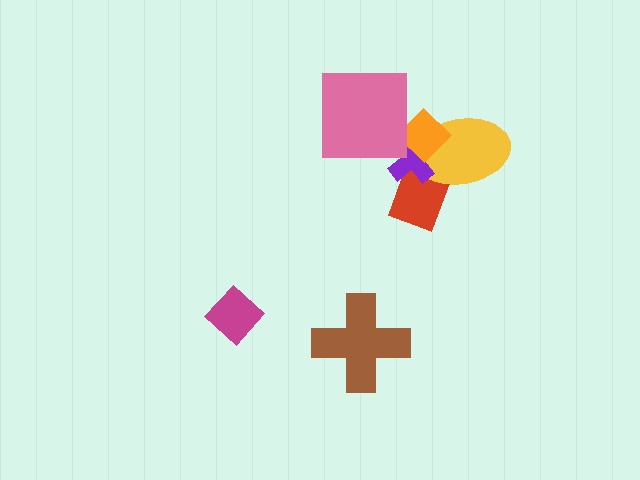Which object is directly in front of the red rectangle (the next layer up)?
The yellow ellipse is directly in front of the red rectangle.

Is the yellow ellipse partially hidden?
Yes, it is partially covered by another shape.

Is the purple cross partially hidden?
Yes, it is partially covered by another shape.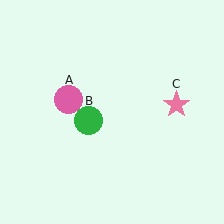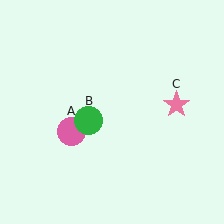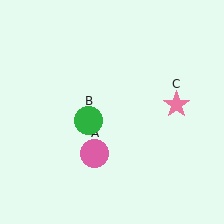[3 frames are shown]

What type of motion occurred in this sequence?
The pink circle (object A) rotated counterclockwise around the center of the scene.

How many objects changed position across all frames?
1 object changed position: pink circle (object A).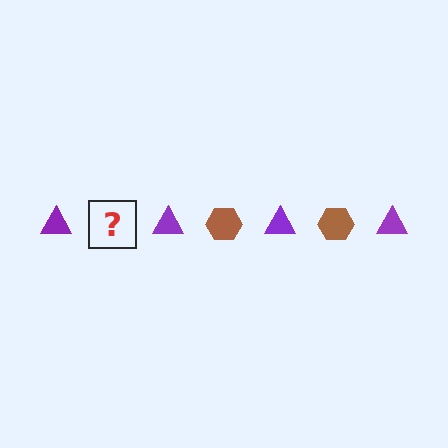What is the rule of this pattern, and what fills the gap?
The rule is that the pattern alternates between purple triangle and brown hexagon. The gap should be filled with a brown hexagon.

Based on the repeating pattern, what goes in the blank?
The blank should be a brown hexagon.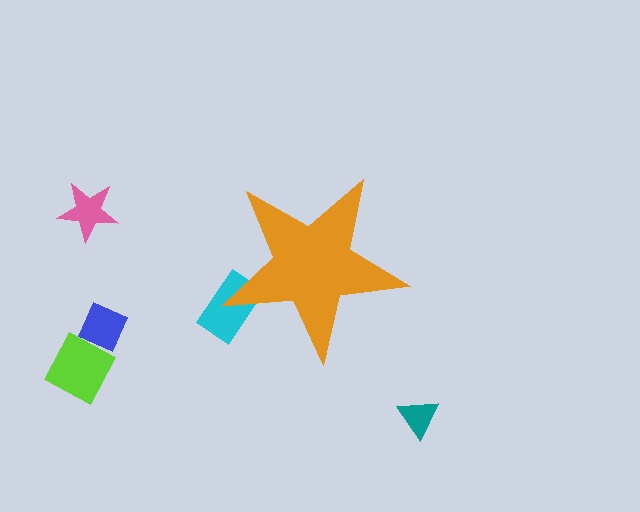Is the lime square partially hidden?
No, the lime square is fully visible.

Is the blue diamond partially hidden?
No, the blue diamond is fully visible.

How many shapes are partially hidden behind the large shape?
1 shape is partially hidden.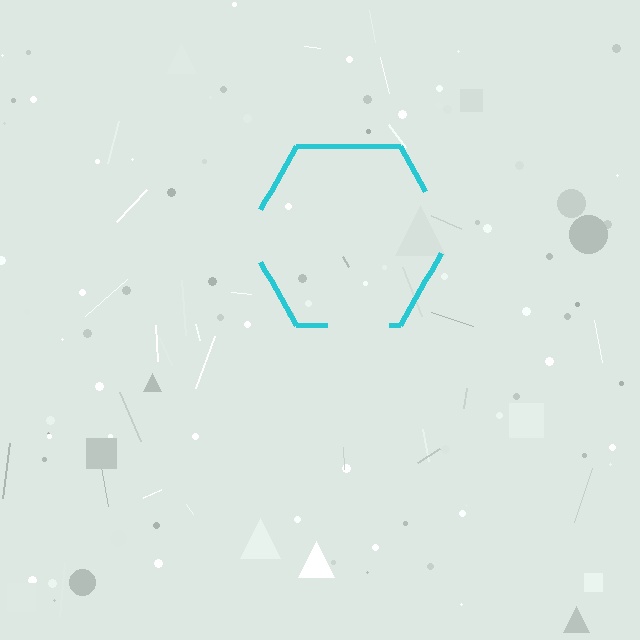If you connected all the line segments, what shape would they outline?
They would outline a hexagon.